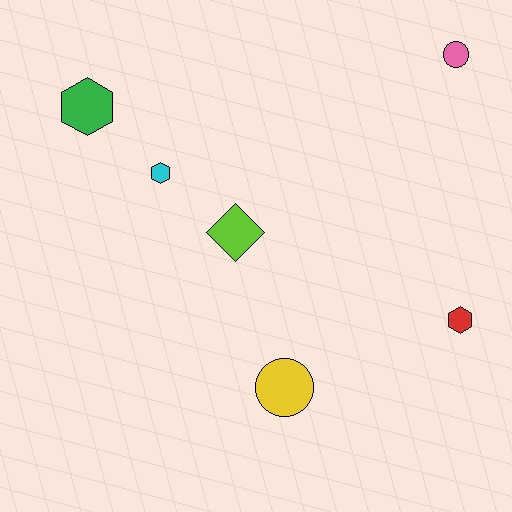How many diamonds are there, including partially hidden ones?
There is 1 diamond.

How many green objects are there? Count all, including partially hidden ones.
There is 1 green object.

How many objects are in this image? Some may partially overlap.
There are 6 objects.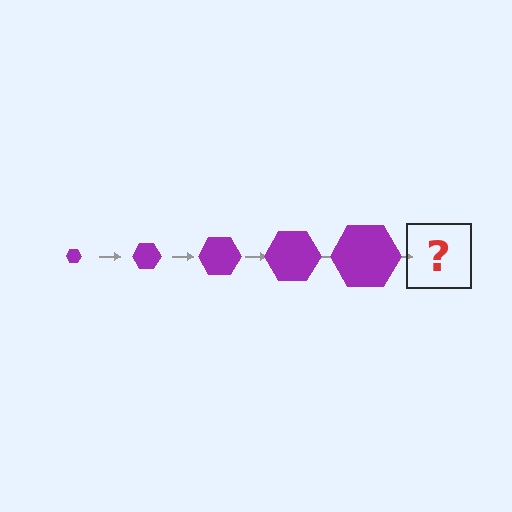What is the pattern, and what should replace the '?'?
The pattern is that the hexagon gets progressively larger each step. The '?' should be a purple hexagon, larger than the previous one.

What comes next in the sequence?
The next element should be a purple hexagon, larger than the previous one.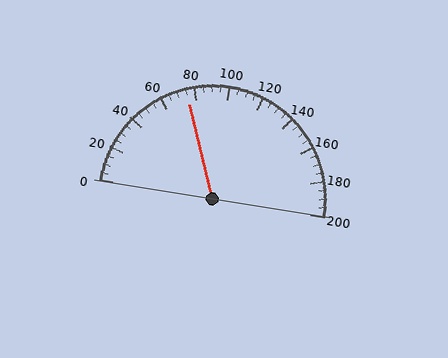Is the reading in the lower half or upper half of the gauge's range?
The reading is in the lower half of the range (0 to 200).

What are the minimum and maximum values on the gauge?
The gauge ranges from 0 to 200.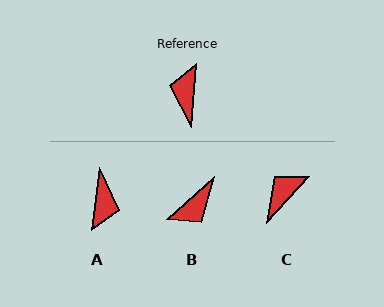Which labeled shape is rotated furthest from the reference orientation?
A, about 177 degrees away.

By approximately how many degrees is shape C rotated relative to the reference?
Approximately 38 degrees clockwise.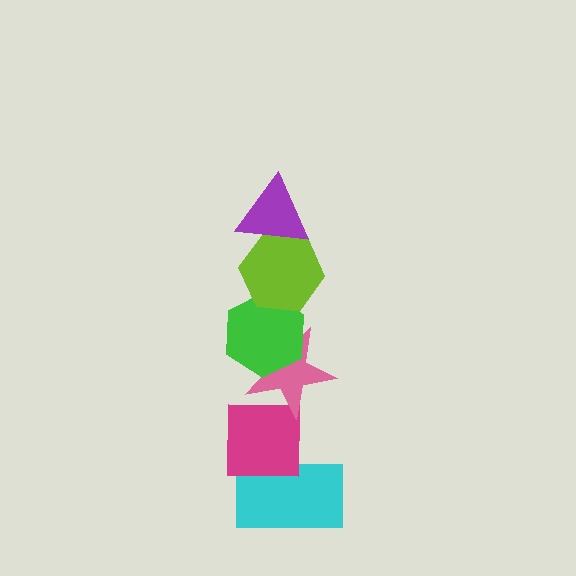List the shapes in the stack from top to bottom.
From top to bottom: the purple triangle, the lime hexagon, the green hexagon, the pink star, the magenta square, the cyan rectangle.